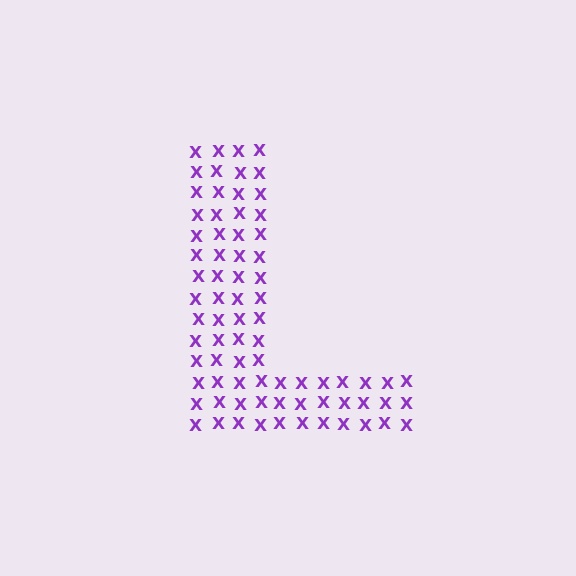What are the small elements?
The small elements are letter X's.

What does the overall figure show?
The overall figure shows the letter L.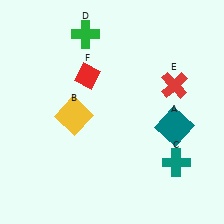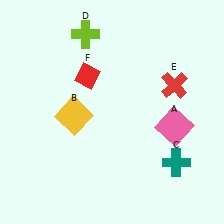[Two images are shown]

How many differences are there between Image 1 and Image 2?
There are 2 differences between the two images.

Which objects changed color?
A changed from teal to pink. D changed from green to lime.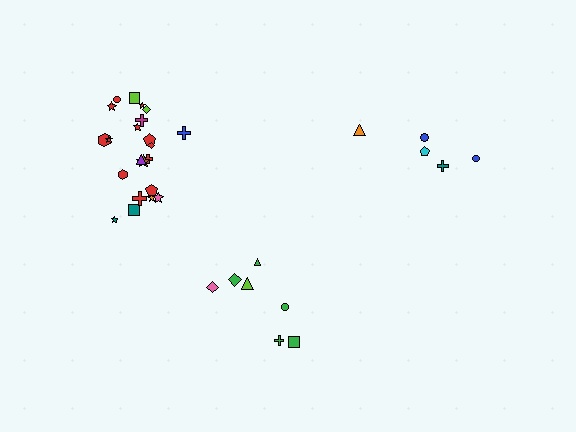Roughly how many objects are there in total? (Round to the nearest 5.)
Roughly 35 objects in total.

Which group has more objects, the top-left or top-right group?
The top-left group.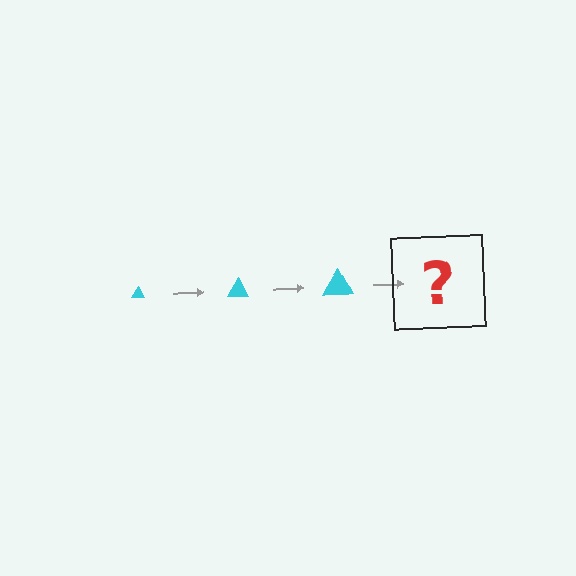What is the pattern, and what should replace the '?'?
The pattern is that the triangle gets progressively larger each step. The '?' should be a cyan triangle, larger than the previous one.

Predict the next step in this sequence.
The next step is a cyan triangle, larger than the previous one.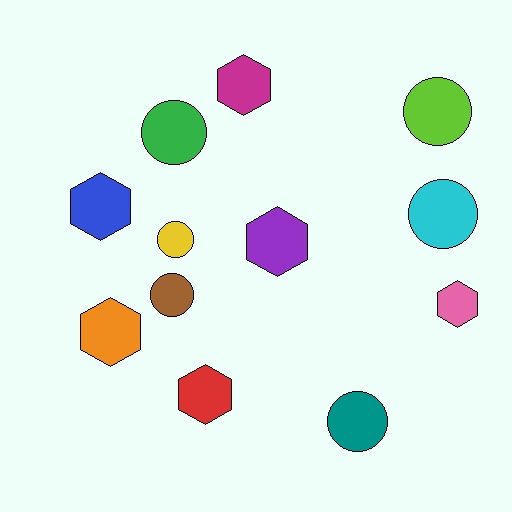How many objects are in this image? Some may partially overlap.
There are 12 objects.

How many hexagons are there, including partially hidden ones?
There are 6 hexagons.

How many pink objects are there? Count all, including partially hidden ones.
There is 1 pink object.